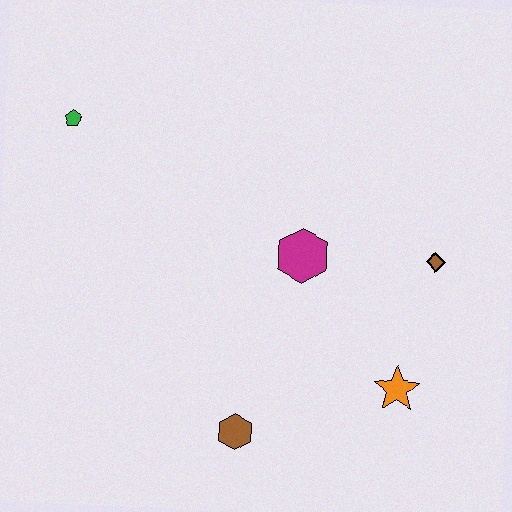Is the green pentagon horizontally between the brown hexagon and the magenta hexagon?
No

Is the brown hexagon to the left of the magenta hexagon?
Yes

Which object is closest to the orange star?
The brown diamond is closest to the orange star.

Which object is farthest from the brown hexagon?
The green pentagon is farthest from the brown hexagon.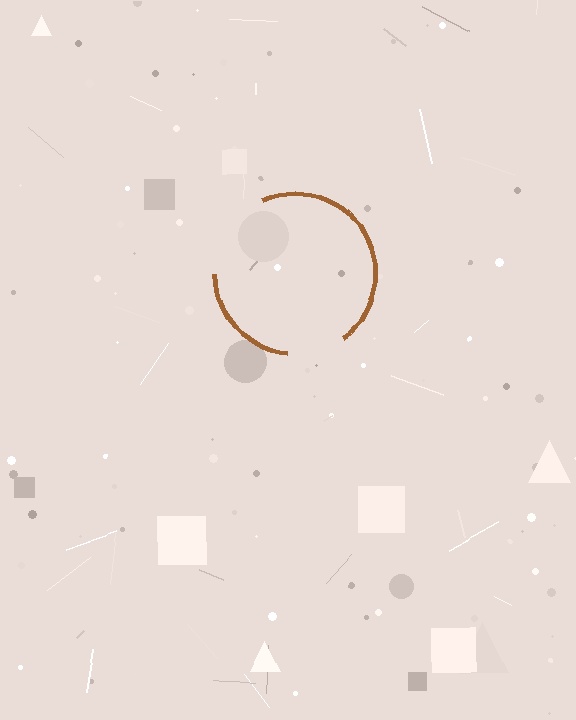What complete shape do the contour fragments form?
The contour fragments form a circle.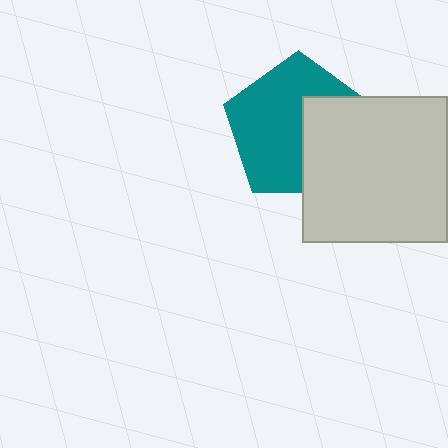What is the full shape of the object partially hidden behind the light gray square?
The partially hidden object is a teal pentagon.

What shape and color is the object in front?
The object in front is a light gray square.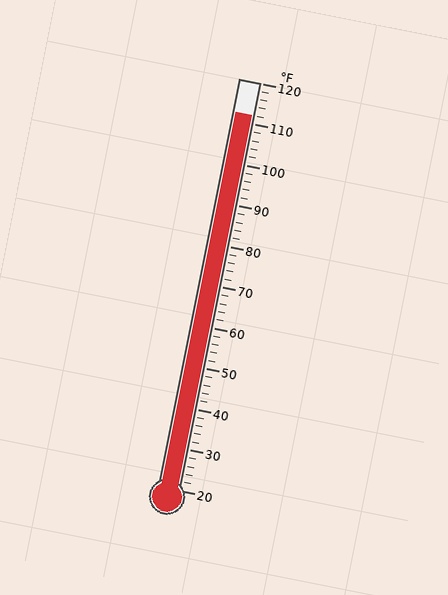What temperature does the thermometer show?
The thermometer shows approximately 112°F.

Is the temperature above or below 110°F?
The temperature is above 110°F.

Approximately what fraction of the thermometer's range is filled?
The thermometer is filled to approximately 90% of its range.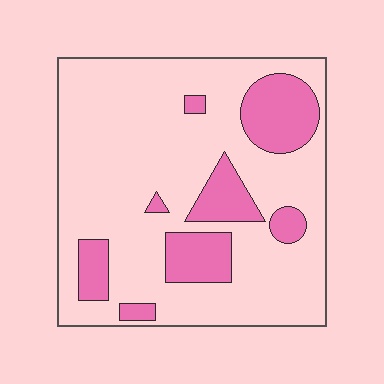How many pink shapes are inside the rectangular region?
8.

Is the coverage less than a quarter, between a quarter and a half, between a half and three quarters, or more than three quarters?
Less than a quarter.